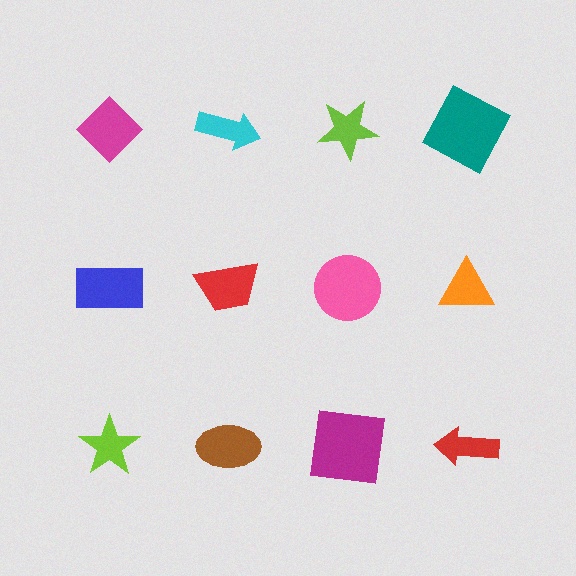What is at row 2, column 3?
A pink circle.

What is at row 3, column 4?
A red arrow.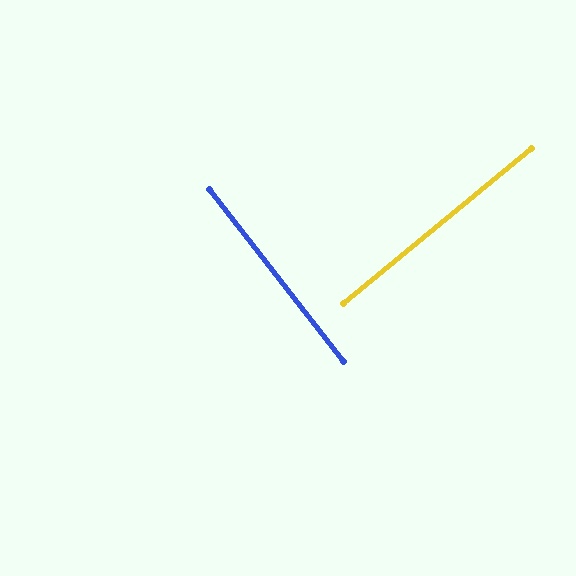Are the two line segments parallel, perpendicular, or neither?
Perpendicular — they meet at approximately 88°.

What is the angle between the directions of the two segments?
Approximately 88 degrees.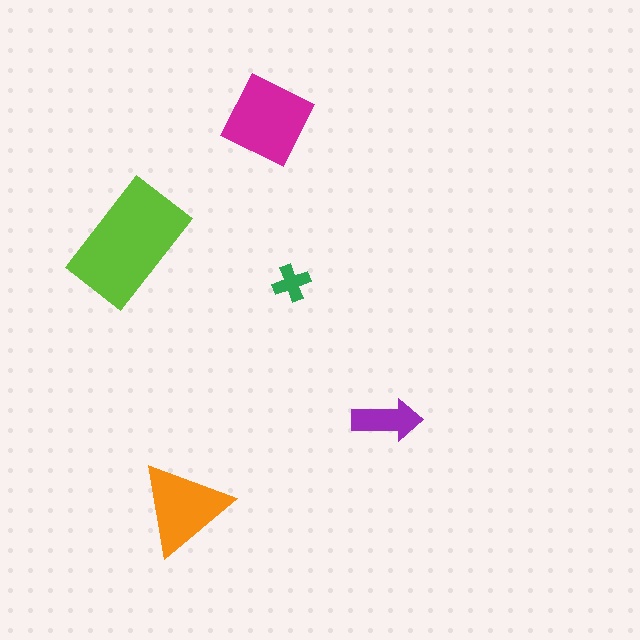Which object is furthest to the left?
The lime rectangle is leftmost.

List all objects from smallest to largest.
The green cross, the purple arrow, the orange triangle, the magenta diamond, the lime rectangle.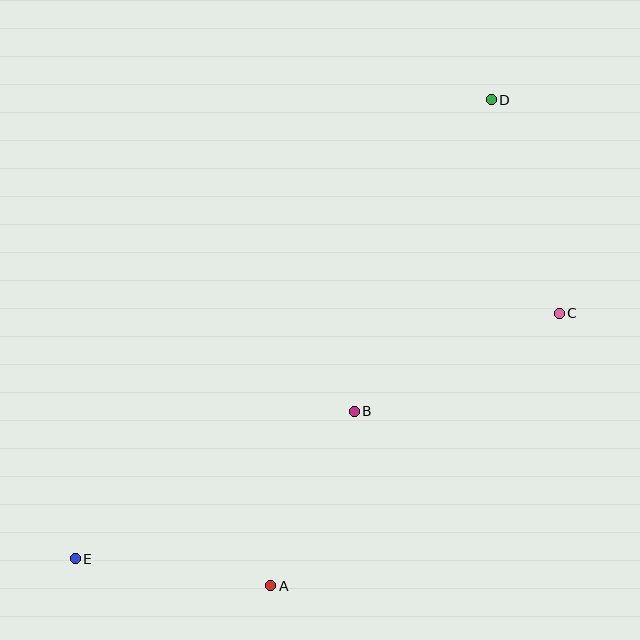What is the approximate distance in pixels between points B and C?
The distance between B and C is approximately 227 pixels.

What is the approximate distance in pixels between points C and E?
The distance between C and E is approximately 543 pixels.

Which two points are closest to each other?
Points A and B are closest to each other.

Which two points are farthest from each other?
Points D and E are farthest from each other.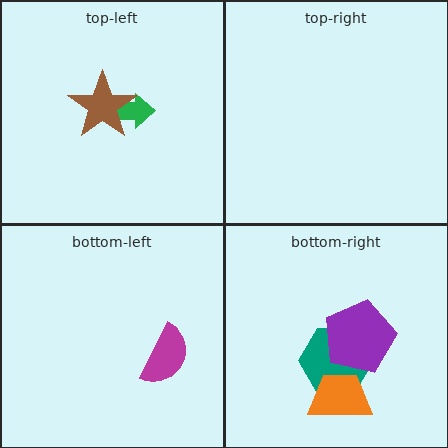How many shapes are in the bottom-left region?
1.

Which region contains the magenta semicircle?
The bottom-left region.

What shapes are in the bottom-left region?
The magenta semicircle.